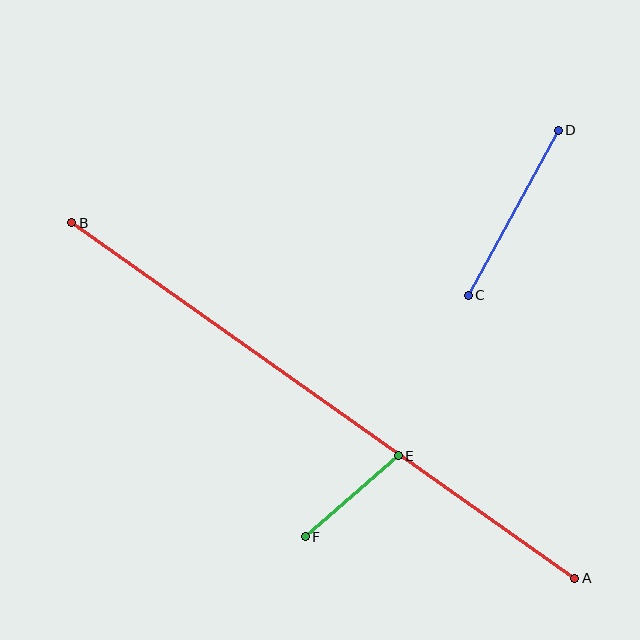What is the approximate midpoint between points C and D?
The midpoint is at approximately (513, 213) pixels.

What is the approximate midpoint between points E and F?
The midpoint is at approximately (352, 496) pixels.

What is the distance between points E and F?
The distance is approximately 123 pixels.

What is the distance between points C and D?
The distance is approximately 188 pixels.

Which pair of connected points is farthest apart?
Points A and B are farthest apart.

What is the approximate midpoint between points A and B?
The midpoint is at approximately (323, 400) pixels.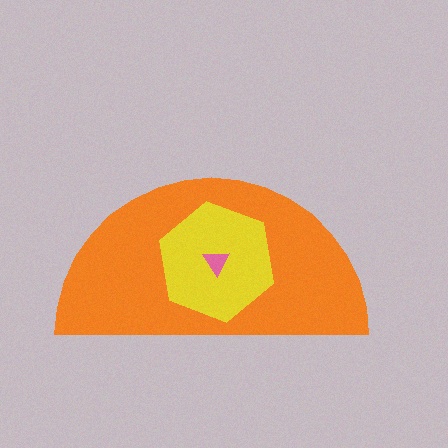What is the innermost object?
The pink triangle.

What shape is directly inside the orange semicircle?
The yellow hexagon.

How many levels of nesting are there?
3.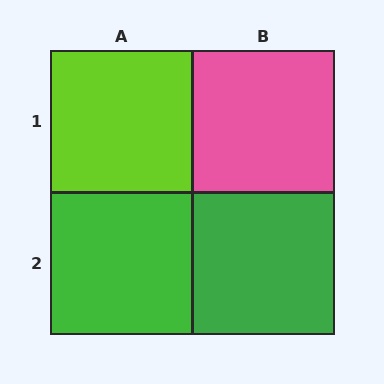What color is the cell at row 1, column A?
Lime.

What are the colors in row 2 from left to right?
Green, green.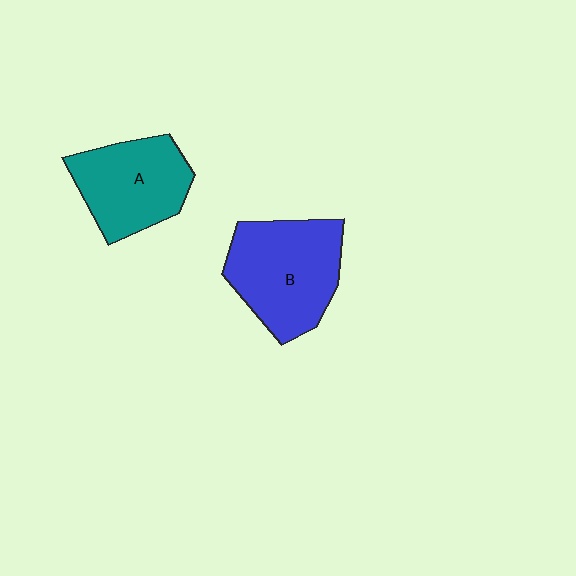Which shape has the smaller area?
Shape A (teal).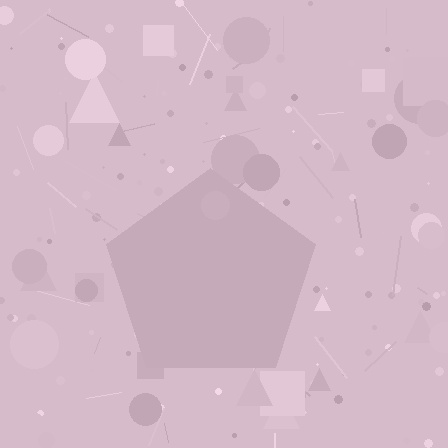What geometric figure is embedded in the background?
A pentagon is embedded in the background.